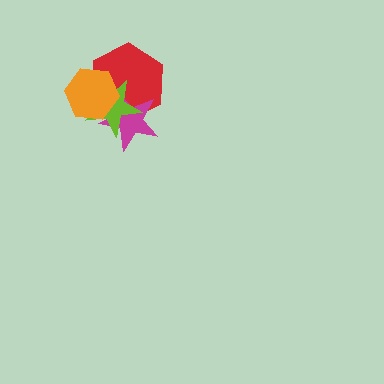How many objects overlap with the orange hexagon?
3 objects overlap with the orange hexagon.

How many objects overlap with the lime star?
3 objects overlap with the lime star.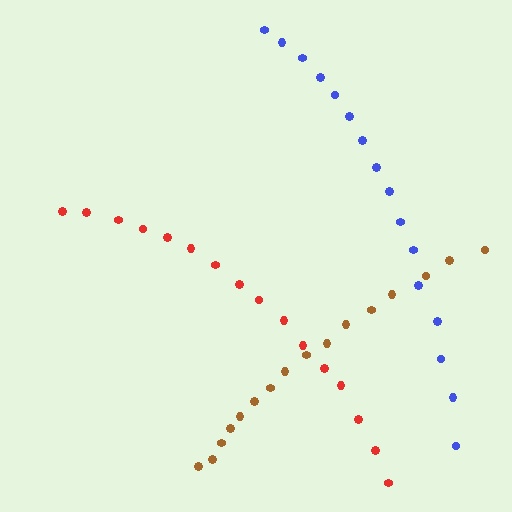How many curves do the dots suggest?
There are 3 distinct paths.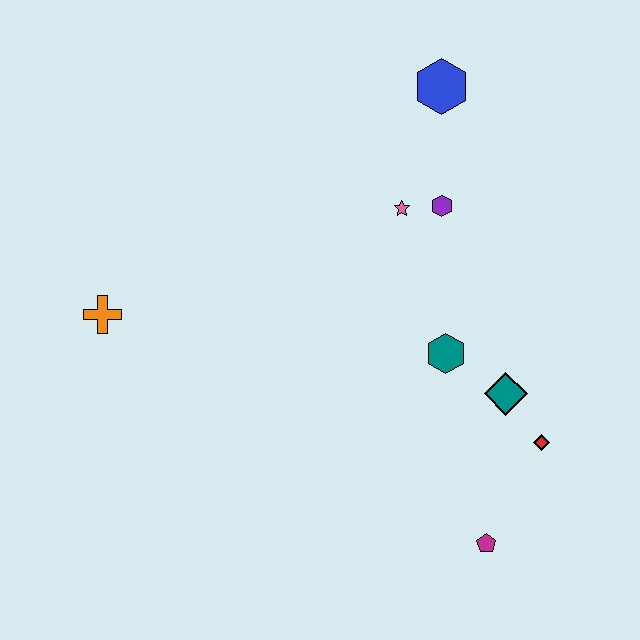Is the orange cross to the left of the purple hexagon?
Yes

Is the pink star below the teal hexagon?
No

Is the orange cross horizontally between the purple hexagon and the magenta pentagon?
No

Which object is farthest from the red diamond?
The orange cross is farthest from the red diamond.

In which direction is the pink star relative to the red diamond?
The pink star is above the red diamond.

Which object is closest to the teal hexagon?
The teal diamond is closest to the teal hexagon.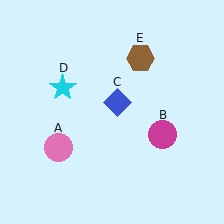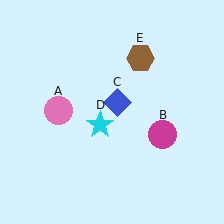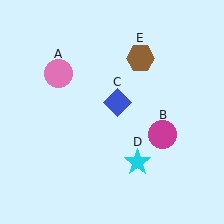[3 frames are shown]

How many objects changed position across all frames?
2 objects changed position: pink circle (object A), cyan star (object D).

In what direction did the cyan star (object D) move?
The cyan star (object D) moved down and to the right.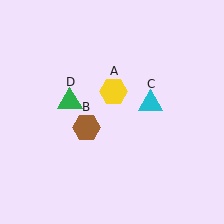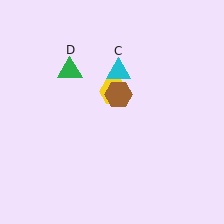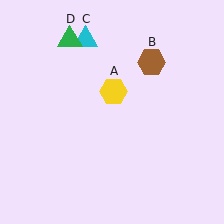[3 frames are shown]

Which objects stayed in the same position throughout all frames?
Yellow hexagon (object A) remained stationary.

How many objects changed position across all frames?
3 objects changed position: brown hexagon (object B), cyan triangle (object C), green triangle (object D).